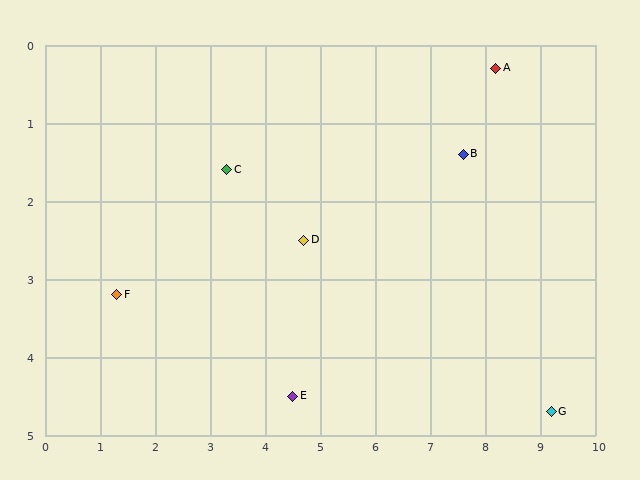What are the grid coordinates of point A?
Point A is at approximately (8.2, 0.3).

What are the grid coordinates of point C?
Point C is at approximately (3.3, 1.6).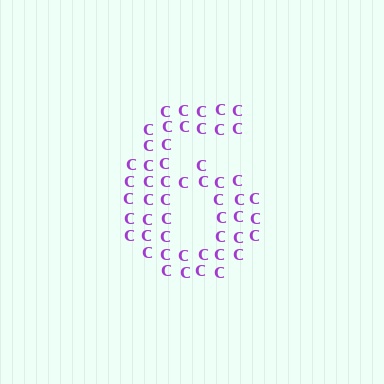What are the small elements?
The small elements are letter C's.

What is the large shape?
The large shape is the digit 6.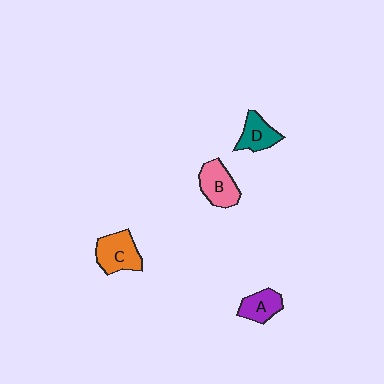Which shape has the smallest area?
Shape A (purple).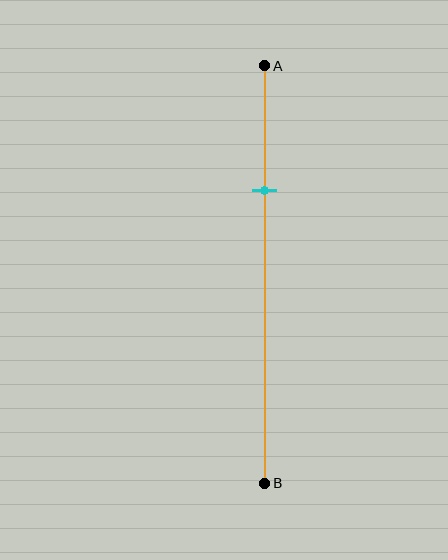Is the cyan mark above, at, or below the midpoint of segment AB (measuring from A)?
The cyan mark is above the midpoint of segment AB.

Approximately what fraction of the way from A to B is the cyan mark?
The cyan mark is approximately 30% of the way from A to B.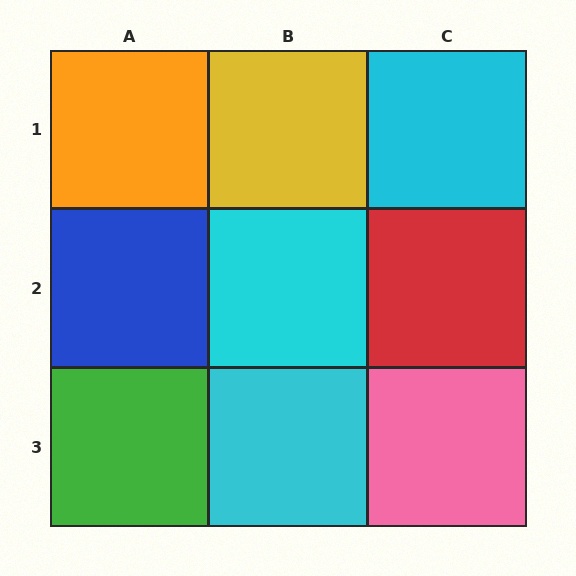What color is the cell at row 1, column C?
Cyan.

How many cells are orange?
1 cell is orange.